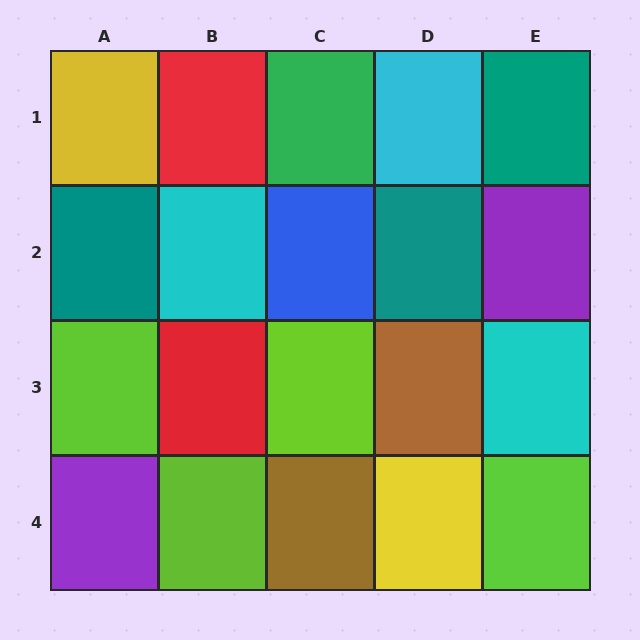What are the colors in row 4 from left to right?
Purple, lime, brown, yellow, lime.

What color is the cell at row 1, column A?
Yellow.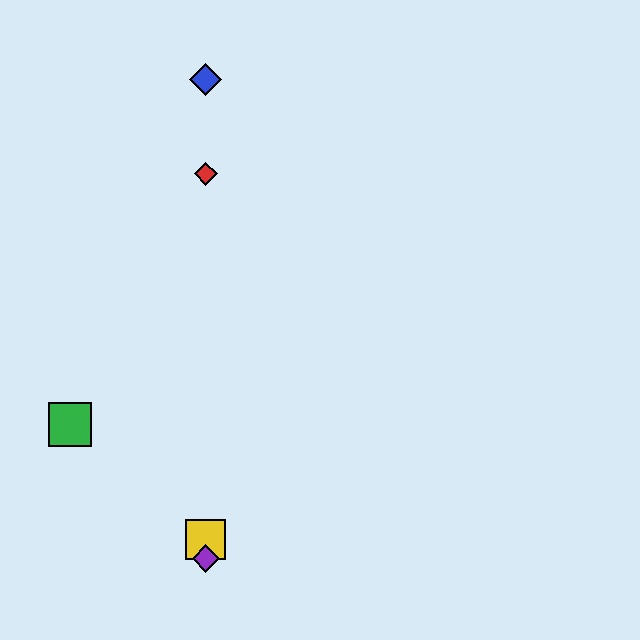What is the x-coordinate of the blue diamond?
The blue diamond is at x≈206.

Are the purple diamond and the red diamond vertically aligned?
Yes, both are at x≈206.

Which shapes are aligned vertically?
The red diamond, the blue diamond, the yellow square, the purple diamond are aligned vertically.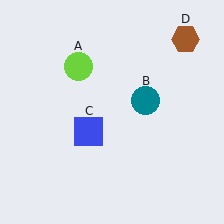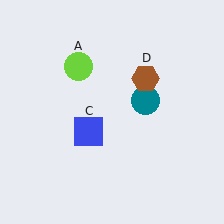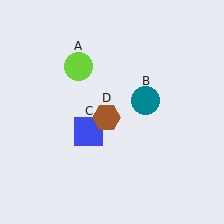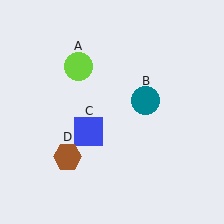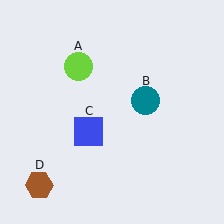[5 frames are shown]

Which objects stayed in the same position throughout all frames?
Lime circle (object A) and teal circle (object B) and blue square (object C) remained stationary.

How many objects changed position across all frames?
1 object changed position: brown hexagon (object D).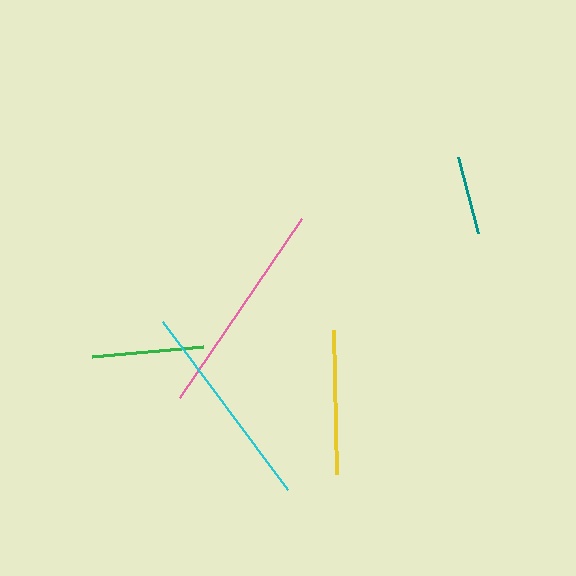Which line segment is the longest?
The pink line is the longest at approximately 217 pixels.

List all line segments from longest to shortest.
From longest to shortest: pink, cyan, yellow, green, teal.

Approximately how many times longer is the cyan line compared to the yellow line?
The cyan line is approximately 1.5 times the length of the yellow line.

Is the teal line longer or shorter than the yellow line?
The yellow line is longer than the teal line.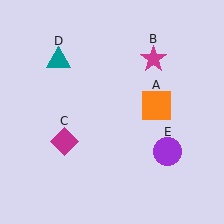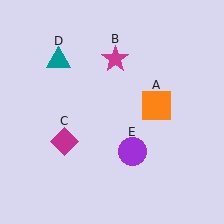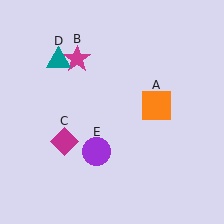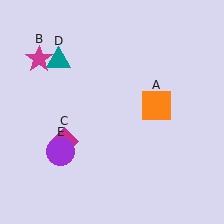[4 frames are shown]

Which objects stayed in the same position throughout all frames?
Orange square (object A) and magenta diamond (object C) and teal triangle (object D) remained stationary.